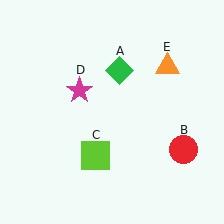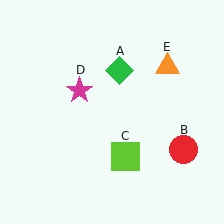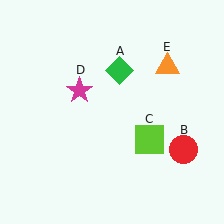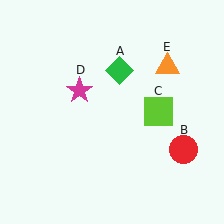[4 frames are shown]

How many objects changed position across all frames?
1 object changed position: lime square (object C).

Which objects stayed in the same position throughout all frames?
Green diamond (object A) and red circle (object B) and magenta star (object D) and orange triangle (object E) remained stationary.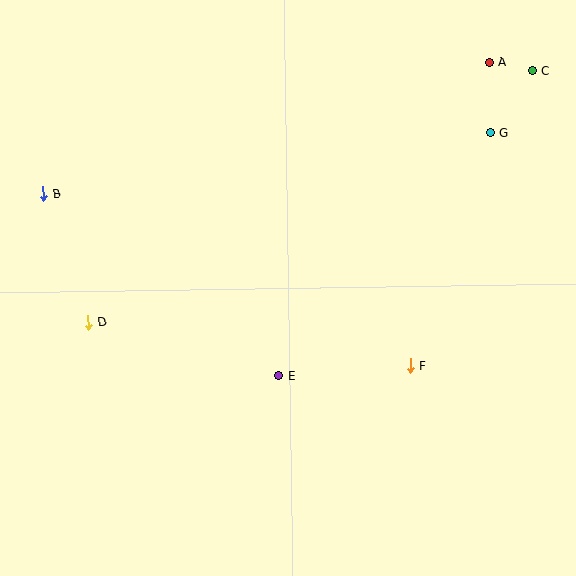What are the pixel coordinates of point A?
Point A is at (489, 62).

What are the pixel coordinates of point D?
Point D is at (88, 322).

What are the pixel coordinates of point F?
Point F is at (411, 366).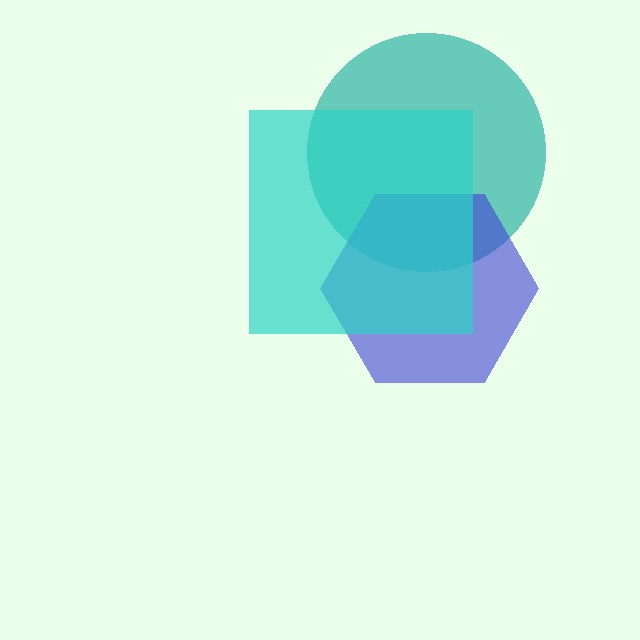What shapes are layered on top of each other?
The layered shapes are: a teal circle, a blue hexagon, a cyan square.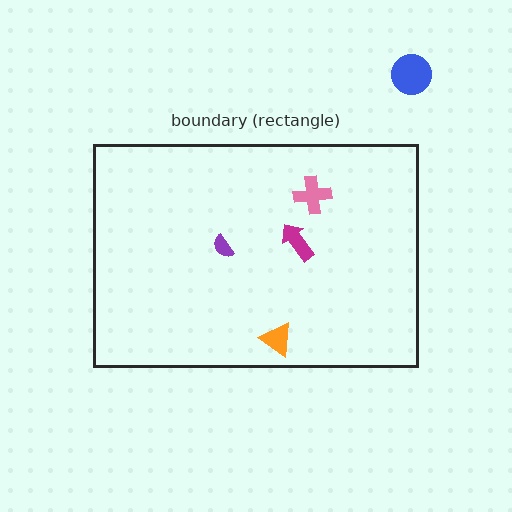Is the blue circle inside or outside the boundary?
Outside.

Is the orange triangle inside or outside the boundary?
Inside.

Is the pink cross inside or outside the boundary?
Inside.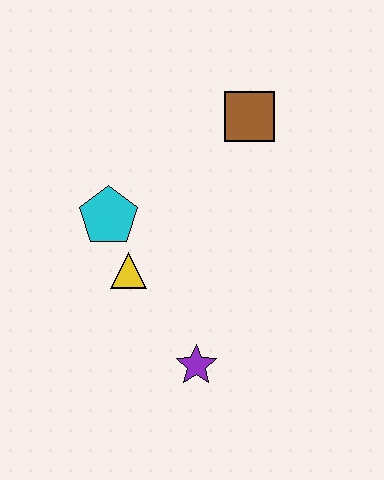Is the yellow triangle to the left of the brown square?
Yes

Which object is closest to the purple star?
The yellow triangle is closest to the purple star.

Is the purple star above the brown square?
No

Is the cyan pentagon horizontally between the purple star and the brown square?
No